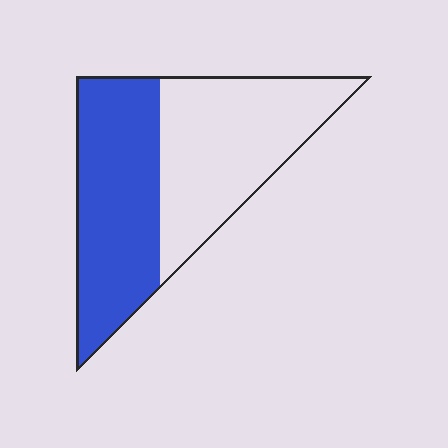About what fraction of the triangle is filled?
About one half (1/2).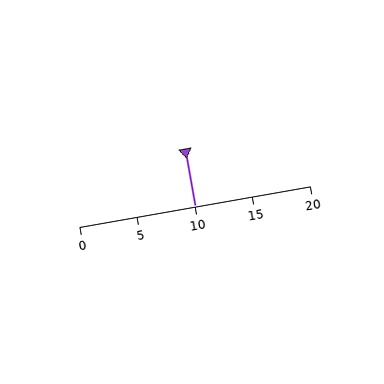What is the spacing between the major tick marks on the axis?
The major ticks are spaced 5 apart.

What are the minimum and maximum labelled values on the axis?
The axis runs from 0 to 20.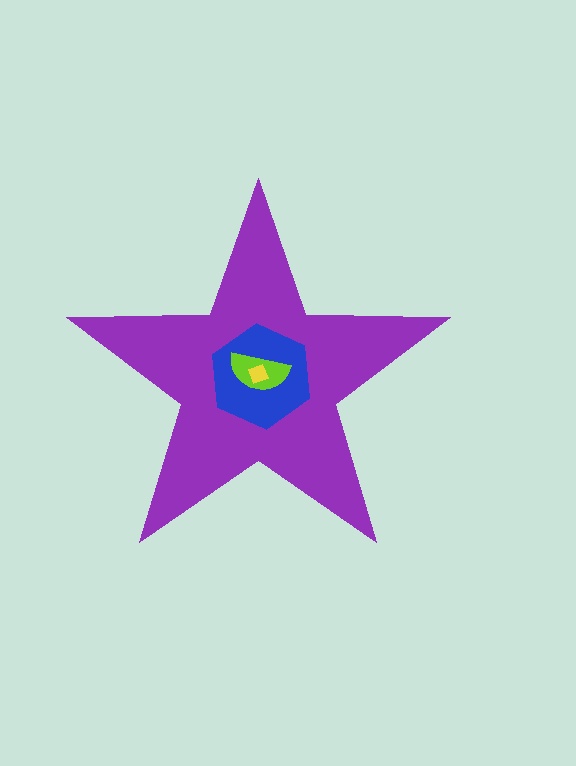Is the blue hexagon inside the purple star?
Yes.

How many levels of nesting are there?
4.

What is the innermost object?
The yellow square.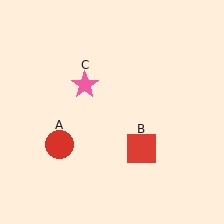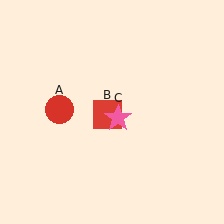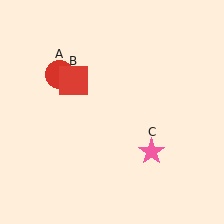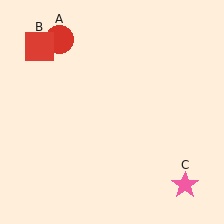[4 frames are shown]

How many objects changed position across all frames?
3 objects changed position: red circle (object A), red square (object B), pink star (object C).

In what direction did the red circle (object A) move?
The red circle (object A) moved up.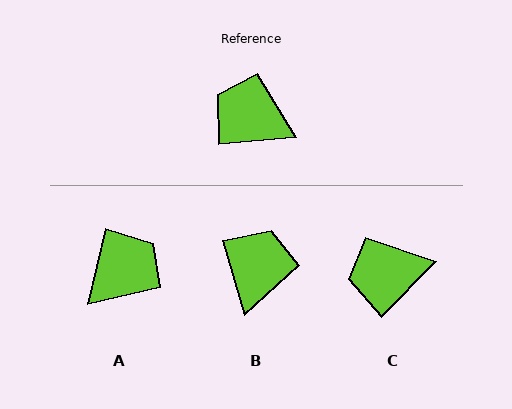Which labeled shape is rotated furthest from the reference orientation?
A, about 108 degrees away.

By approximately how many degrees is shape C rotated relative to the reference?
Approximately 40 degrees counter-clockwise.